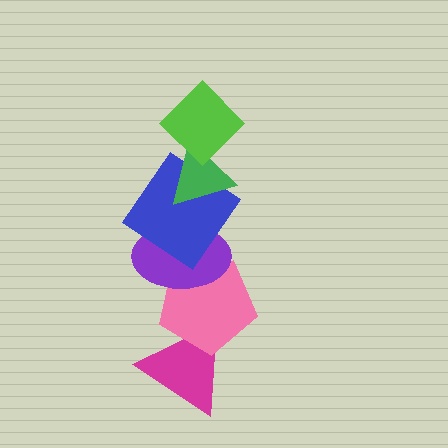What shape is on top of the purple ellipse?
The blue diamond is on top of the purple ellipse.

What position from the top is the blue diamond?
The blue diamond is 3rd from the top.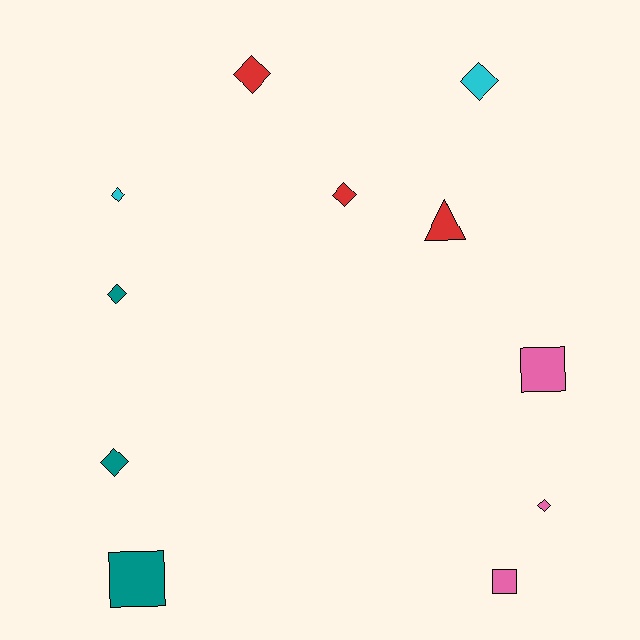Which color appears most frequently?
Red, with 3 objects.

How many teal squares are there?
There is 1 teal square.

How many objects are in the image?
There are 11 objects.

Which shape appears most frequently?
Diamond, with 7 objects.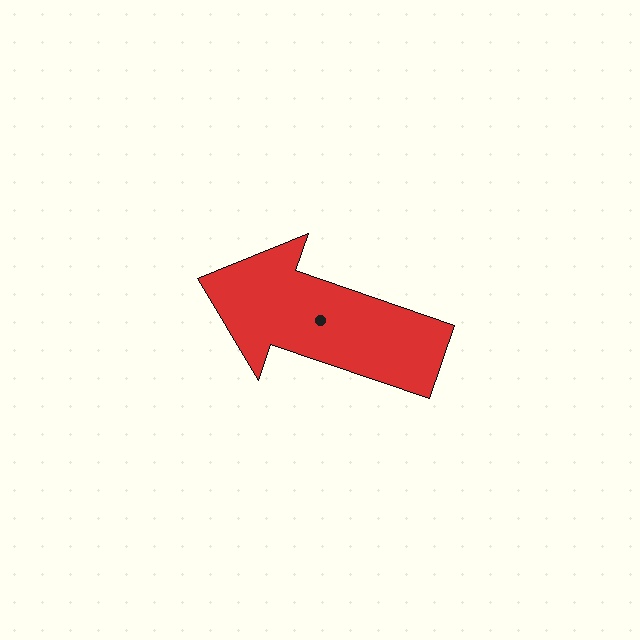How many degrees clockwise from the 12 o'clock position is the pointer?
Approximately 289 degrees.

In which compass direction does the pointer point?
West.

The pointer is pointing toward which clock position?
Roughly 10 o'clock.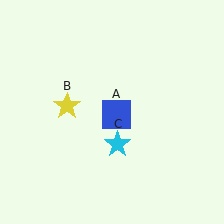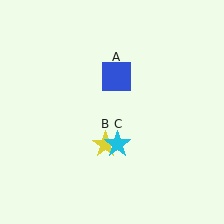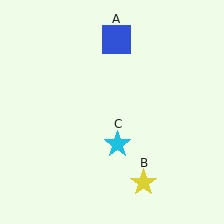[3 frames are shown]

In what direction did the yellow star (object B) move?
The yellow star (object B) moved down and to the right.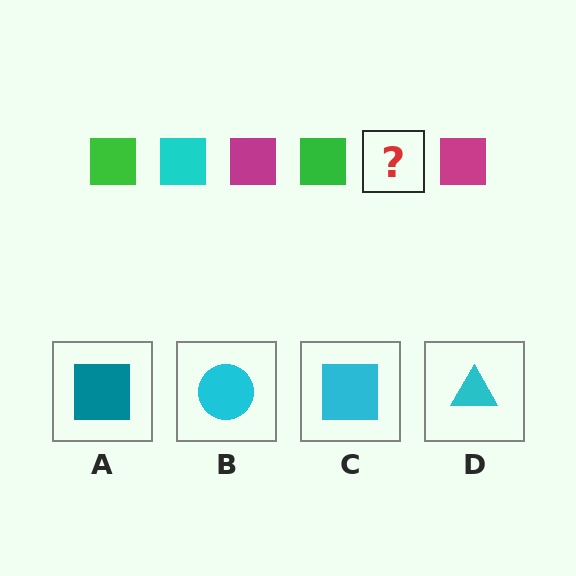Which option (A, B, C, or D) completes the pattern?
C.